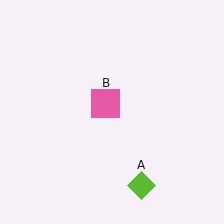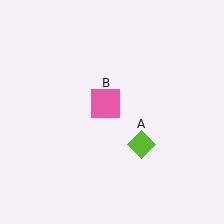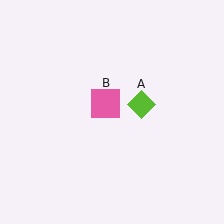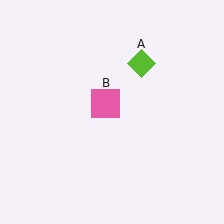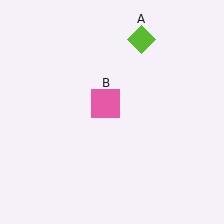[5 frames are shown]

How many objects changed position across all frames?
1 object changed position: lime diamond (object A).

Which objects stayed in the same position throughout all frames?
Pink square (object B) remained stationary.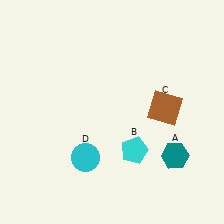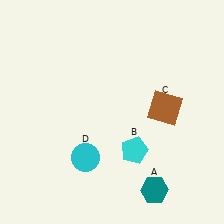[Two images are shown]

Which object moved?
The teal hexagon (A) moved down.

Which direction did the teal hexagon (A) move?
The teal hexagon (A) moved down.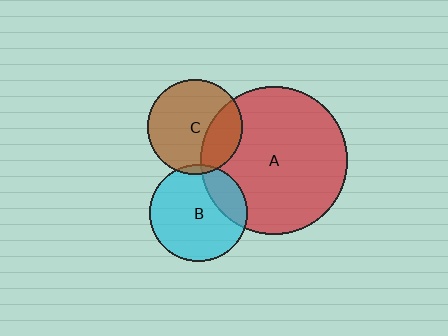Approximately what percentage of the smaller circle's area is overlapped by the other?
Approximately 20%.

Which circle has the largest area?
Circle A (red).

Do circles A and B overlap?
Yes.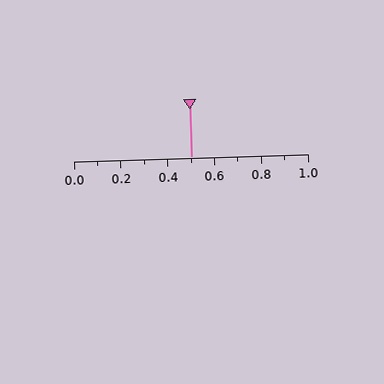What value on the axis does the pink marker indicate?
The marker indicates approximately 0.5.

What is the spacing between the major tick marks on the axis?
The major ticks are spaced 0.2 apart.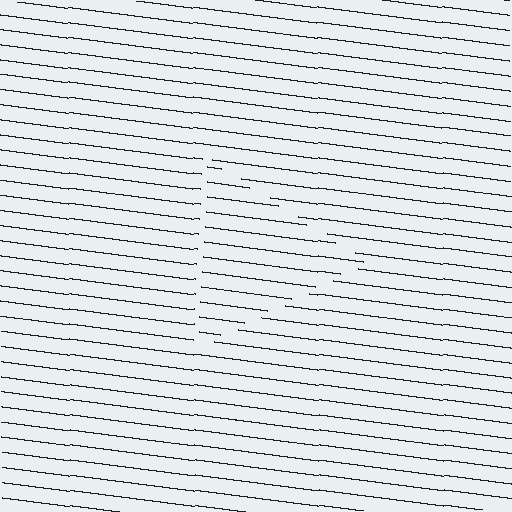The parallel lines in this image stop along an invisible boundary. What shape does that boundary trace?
An illusory triangle. The interior of the shape contains the same grating, shifted by half a period — the contour is defined by the phase discontinuity where line-ends from the inner and outer gratings abut.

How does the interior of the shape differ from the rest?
The interior of the shape contains the same grating, shifted by half a period — the contour is defined by the phase discontinuity where line-ends from the inner and outer gratings abut.